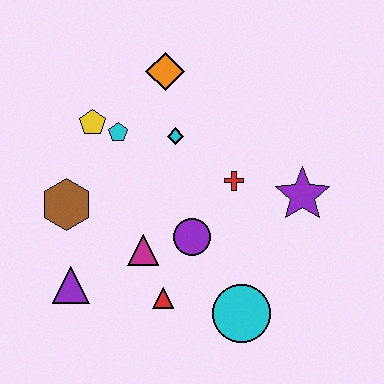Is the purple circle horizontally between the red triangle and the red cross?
Yes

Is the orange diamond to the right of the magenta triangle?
Yes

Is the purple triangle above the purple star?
No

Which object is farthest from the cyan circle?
The orange diamond is farthest from the cyan circle.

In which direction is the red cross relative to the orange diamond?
The red cross is below the orange diamond.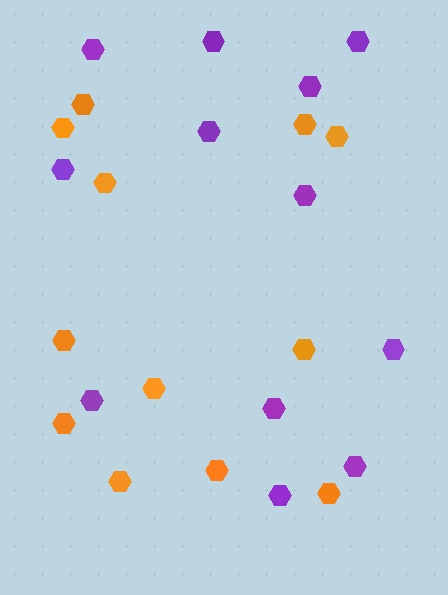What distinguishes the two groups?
There are 2 groups: one group of purple hexagons (12) and one group of orange hexagons (12).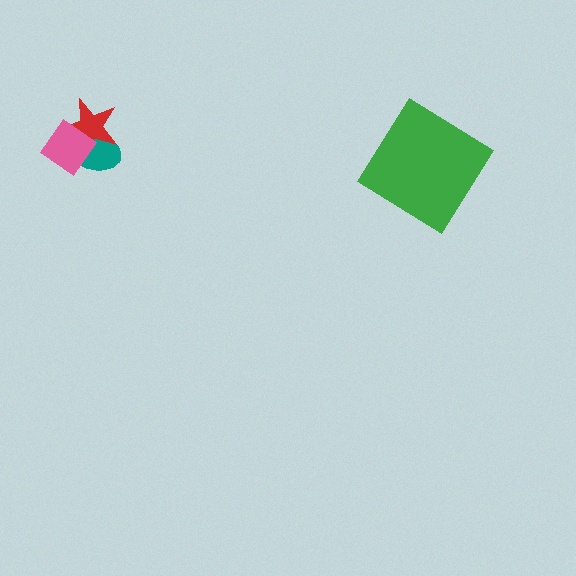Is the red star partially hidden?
Yes, it is partially covered by another shape.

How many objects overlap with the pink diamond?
2 objects overlap with the pink diamond.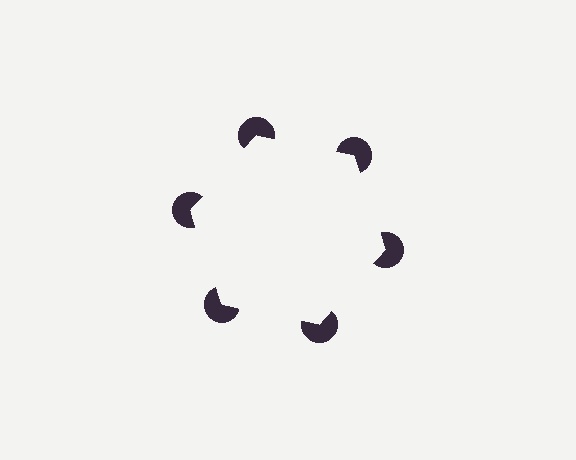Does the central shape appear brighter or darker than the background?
It typically appears slightly brighter than the background, even though no actual brightness change is drawn.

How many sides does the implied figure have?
6 sides.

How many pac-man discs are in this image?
There are 6 — one at each vertex of the illusory hexagon.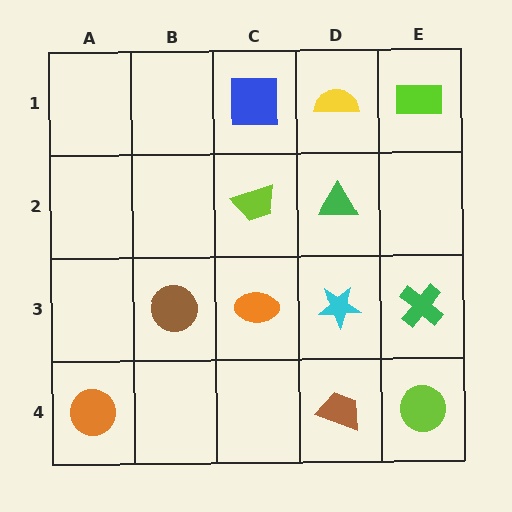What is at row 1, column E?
A lime rectangle.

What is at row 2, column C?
A lime trapezoid.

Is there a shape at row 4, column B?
No, that cell is empty.